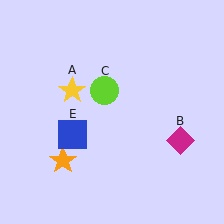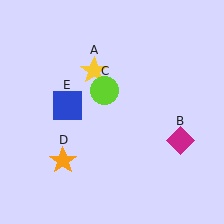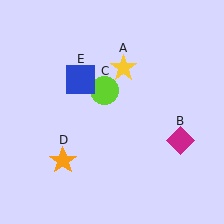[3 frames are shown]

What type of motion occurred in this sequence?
The yellow star (object A), blue square (object E) rotated clockwise around the center of the scene.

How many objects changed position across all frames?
2 objects changed position: yellow star (object A), blue square (object E).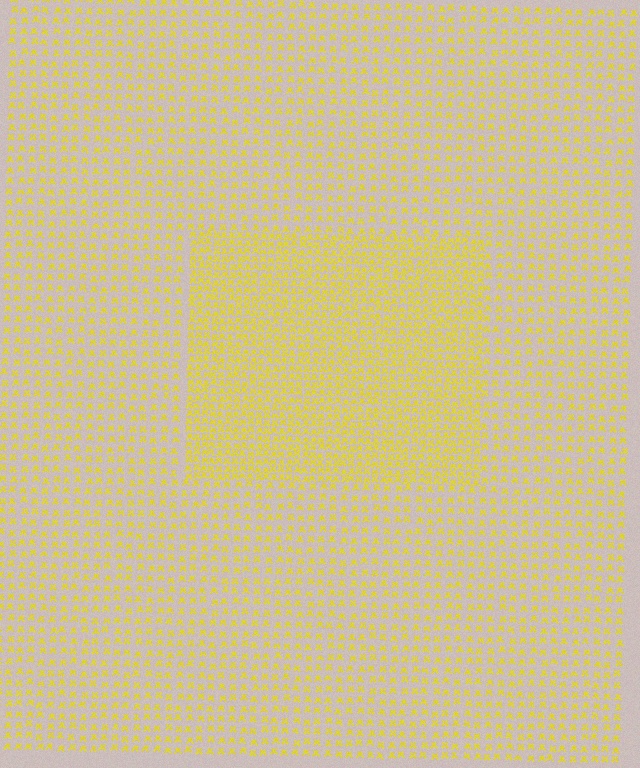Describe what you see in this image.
The image contains small yellow elements arranged at two different densities. A rectangle-shaped region is visible where the elements are more densely packed than the surrounding area.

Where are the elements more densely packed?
The elements are more densely packed inside the rectangle boundary.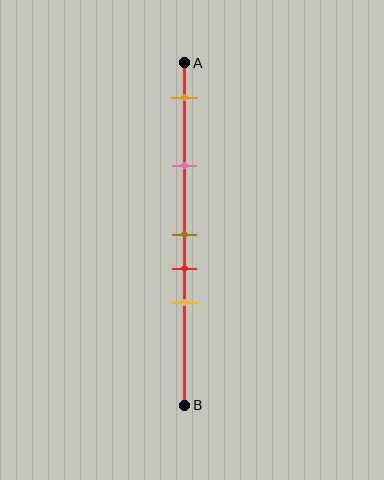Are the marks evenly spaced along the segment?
No, the marks are not evenly spaced.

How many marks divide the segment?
There are 5 marks dividing the segment.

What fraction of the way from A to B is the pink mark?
The pink mark is approximately 30% (0.3) of the way from A to B.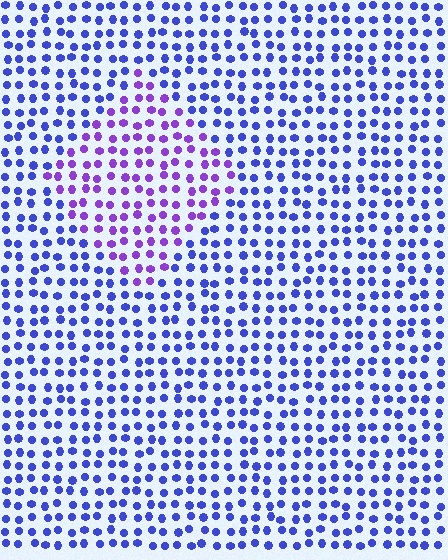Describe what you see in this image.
The image is filled with small blue elements in a uniform arrangement. A diamond-shaped region is visible where the elements are tinted to a slightly different hue, forming a subtle color boundary.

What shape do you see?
I see a diamond.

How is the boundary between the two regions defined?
The boundary is defined purely by a slight shift in hue (about 38 degrees). Spacing, size, and orientation are identical on both sides.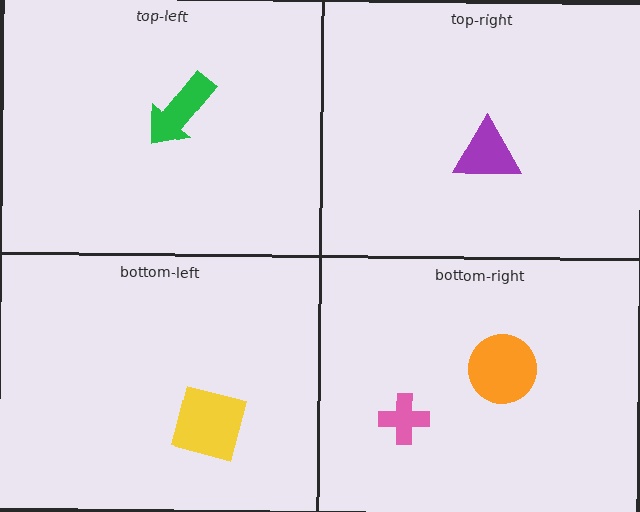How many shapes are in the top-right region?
1.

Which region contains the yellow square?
The bottom-left region.